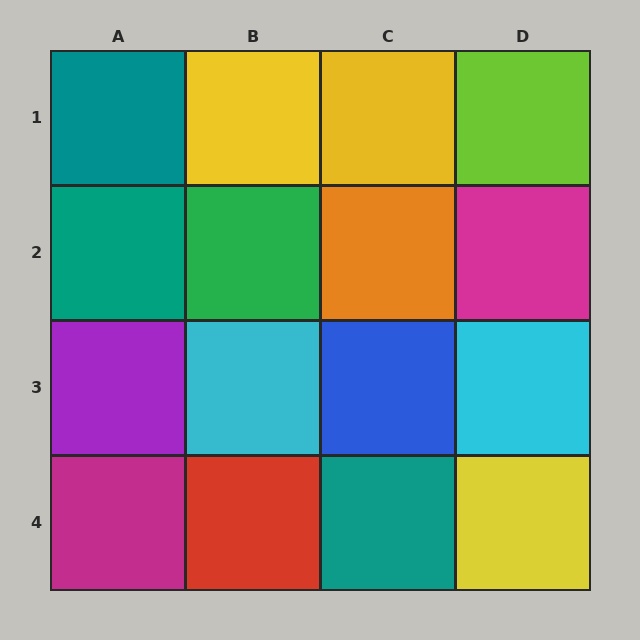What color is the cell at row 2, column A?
Teal.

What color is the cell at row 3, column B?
Cyan.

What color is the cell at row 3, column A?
Purple.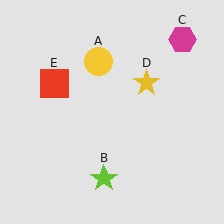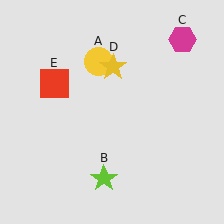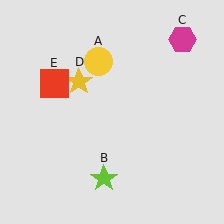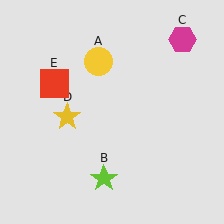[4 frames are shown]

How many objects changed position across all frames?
1 object changed position: yellow star (object D).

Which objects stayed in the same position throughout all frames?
Yellow circle (object A) and lime star (object B) and magenta hexagon (object C) and red square (object E) remained stationary.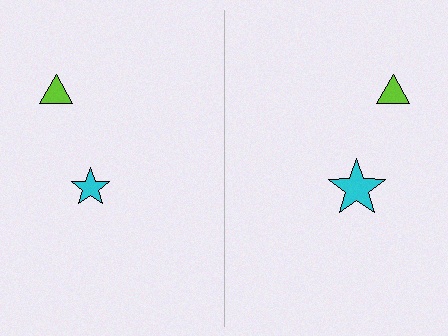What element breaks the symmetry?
The cyan star on the right side has a different size than its mirror counterpart.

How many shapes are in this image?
There are 4 shapes in this image.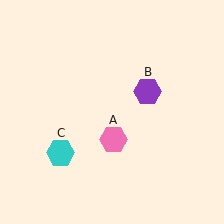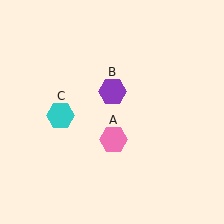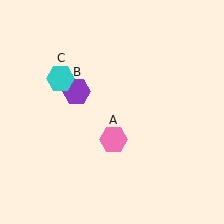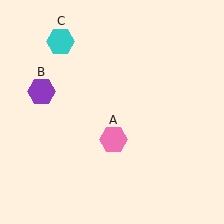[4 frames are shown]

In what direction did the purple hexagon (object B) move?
The purple hexagon (object B) moved left.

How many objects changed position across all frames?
2 objects changed position: purple hexagon (object B), cyan hexagon (object C).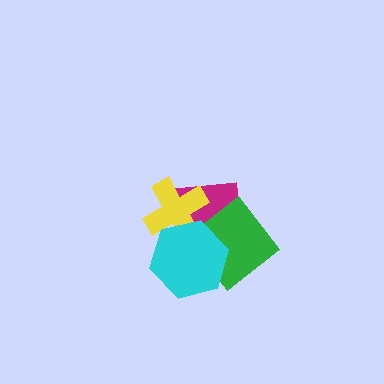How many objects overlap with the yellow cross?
2 objects overlap with the yellow cross.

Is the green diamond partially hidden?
Yes, it is partially covered by another shape.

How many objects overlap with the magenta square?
3 objects overlap with the magenta square.